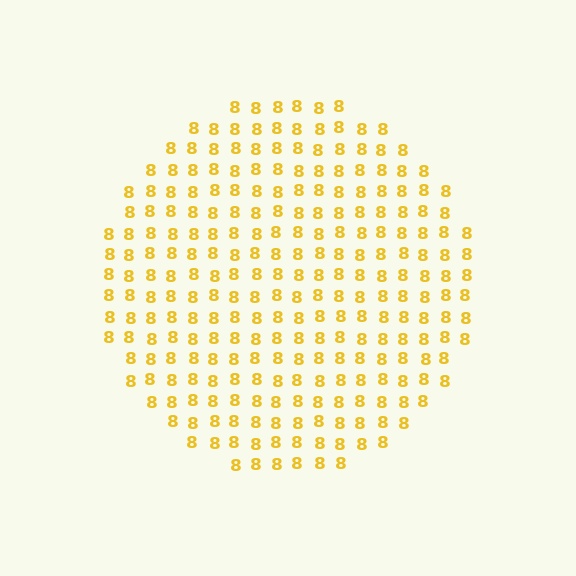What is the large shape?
The large shape is a circle.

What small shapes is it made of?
It is made of small digit 8's.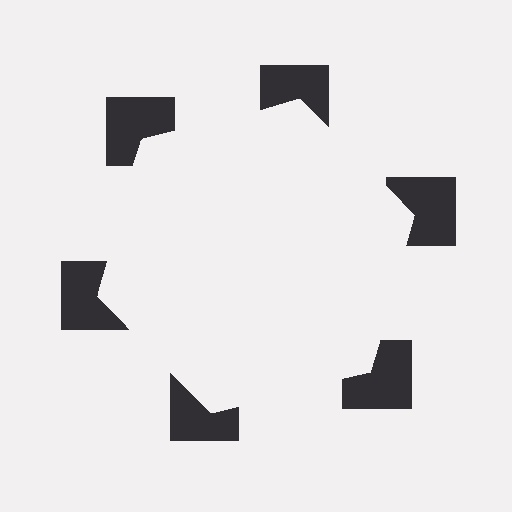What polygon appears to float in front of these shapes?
An illusory hexagon — its edges are inferred from the aligned wedge cuts in the notched squares, not physically drawn.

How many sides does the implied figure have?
6 sides.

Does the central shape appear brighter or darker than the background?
It typically appears slightly brighter than the background, even though no actual brightness change is drawn.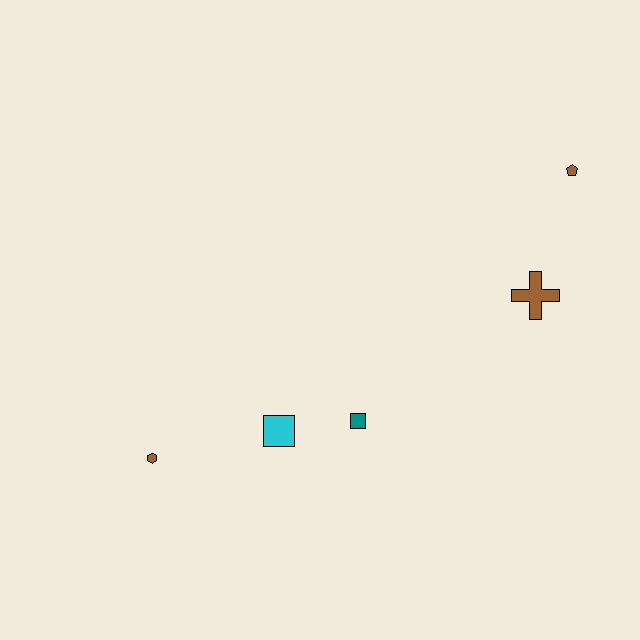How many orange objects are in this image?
There are no orange objects.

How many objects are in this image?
There are 5 objects.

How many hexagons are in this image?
There is 1 hexagon.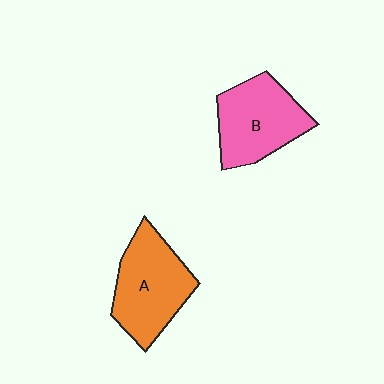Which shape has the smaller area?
Shape B (pink).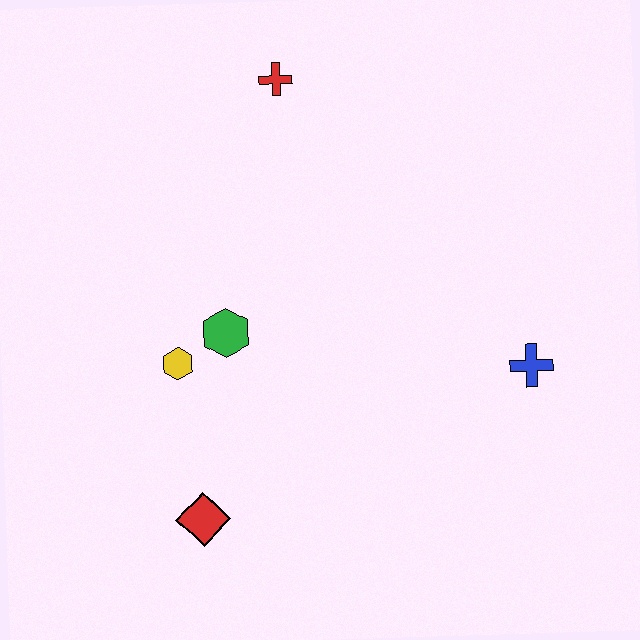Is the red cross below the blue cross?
No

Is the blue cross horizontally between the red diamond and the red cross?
No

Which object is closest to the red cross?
The green hexagon is closest to the red cross.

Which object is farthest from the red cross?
The red diamond is farthest from the red cross.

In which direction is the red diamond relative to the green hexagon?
The red diamond is below the green hexagon.